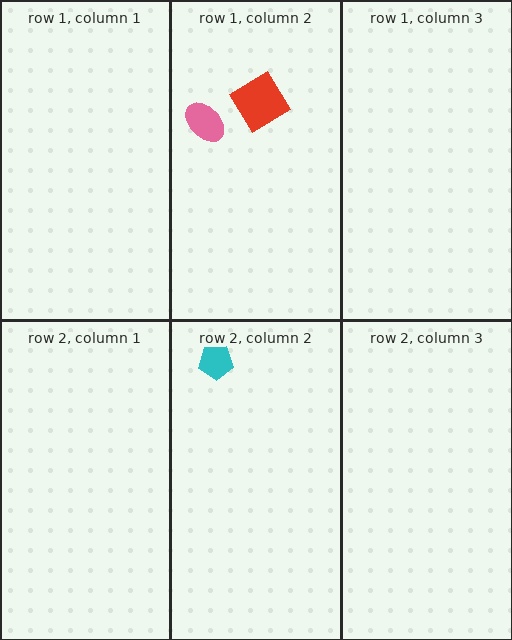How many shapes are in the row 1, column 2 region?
2.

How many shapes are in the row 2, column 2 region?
1.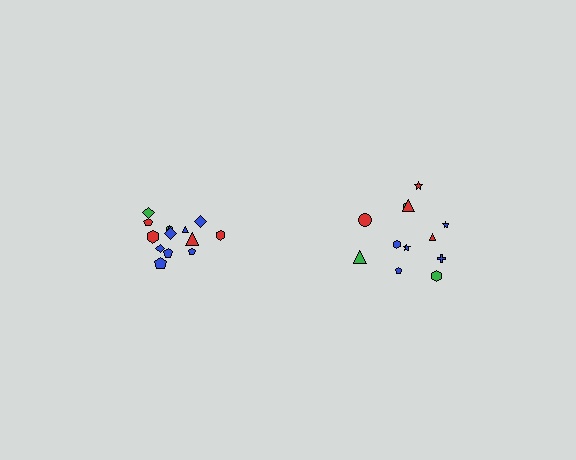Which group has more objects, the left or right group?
The left group.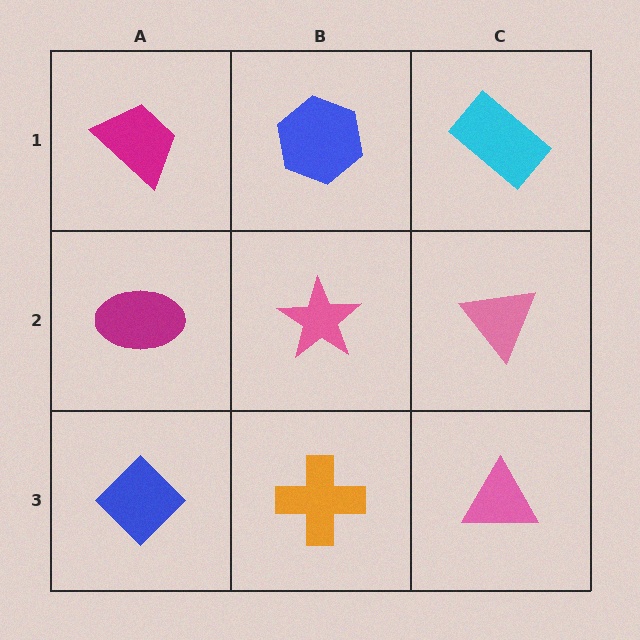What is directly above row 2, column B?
A blue hexagon.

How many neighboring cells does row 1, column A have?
2.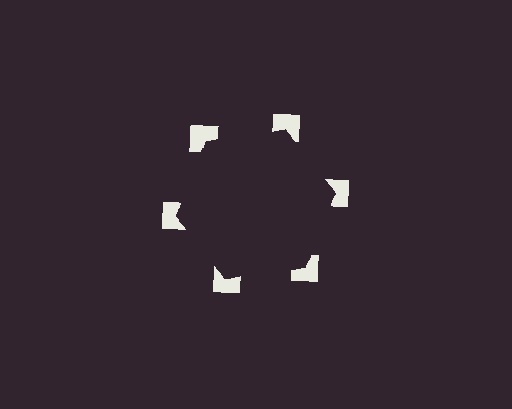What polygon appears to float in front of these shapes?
An illusory hexagon — its edges are inferred from the aligned wedge cuts in the notched squares, not physically drawn.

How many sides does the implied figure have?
6 sides.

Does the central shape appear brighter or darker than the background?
It typically appears slightly darker than the background, even though no actual brightness change is drawn.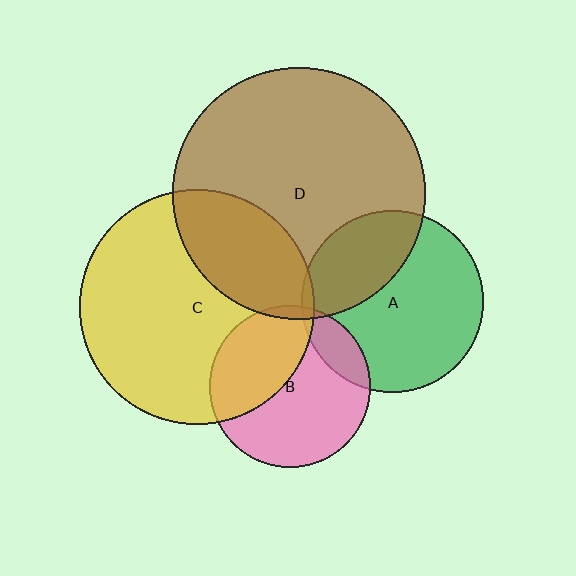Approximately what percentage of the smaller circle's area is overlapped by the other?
Approximately 30%.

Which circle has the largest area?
Circle D (brown).